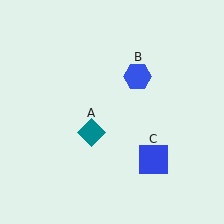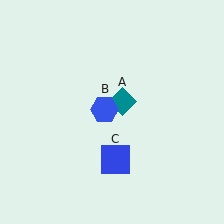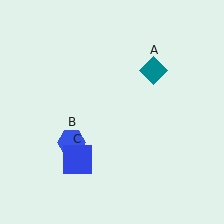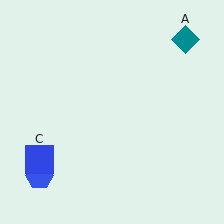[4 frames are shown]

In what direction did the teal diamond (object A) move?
The teal diamond (object A) moved up and to the right.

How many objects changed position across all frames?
3 objects changed position: teal diamond (object A), blue hexagon (object B), blue square (object C).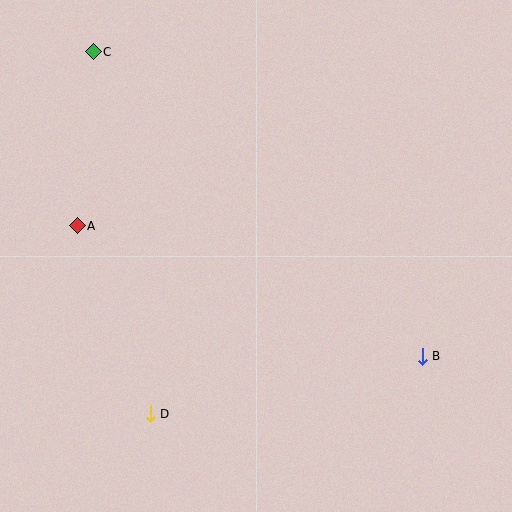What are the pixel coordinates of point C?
Point C is at (93, 52).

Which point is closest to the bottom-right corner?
Point B is closest to the bottom-right corner.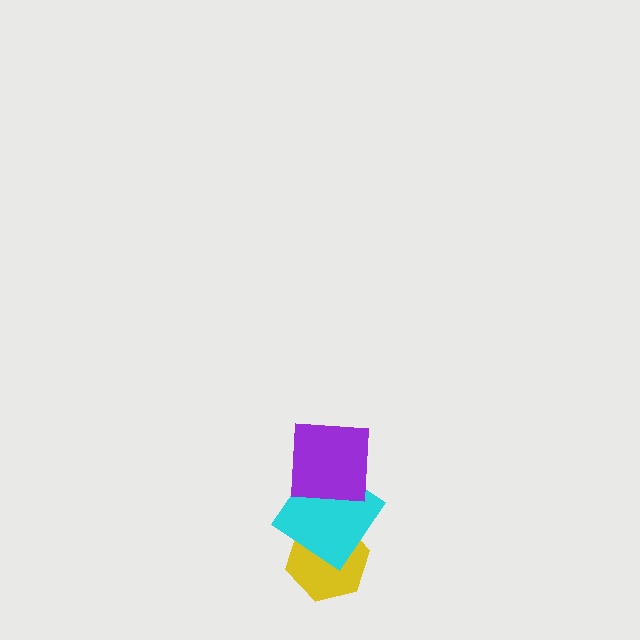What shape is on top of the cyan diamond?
The purple square is on top of the cyan diamond.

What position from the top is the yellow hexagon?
The yellow hexagon is 3rd from the top.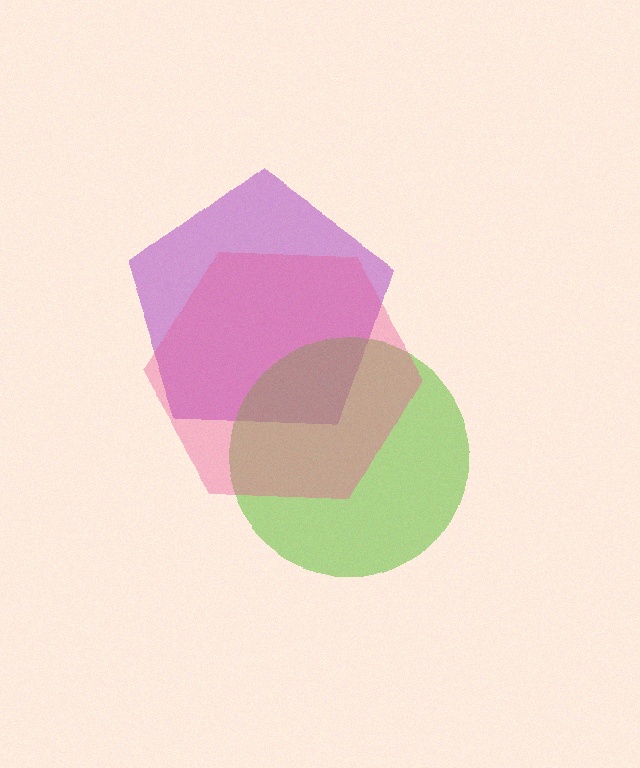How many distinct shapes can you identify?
There are 3 distinct shapes: a purple pentagon, a lime circle, a pink hexagon.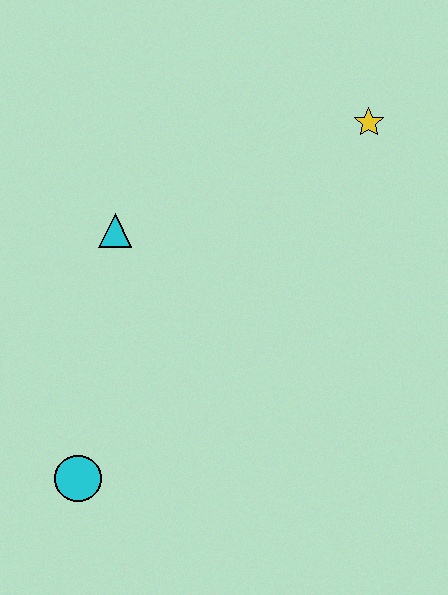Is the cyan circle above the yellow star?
No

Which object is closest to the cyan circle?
The cyan triangle is closest to the cyan circle.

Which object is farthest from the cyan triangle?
The yellow star is farthest from the cyan triangle.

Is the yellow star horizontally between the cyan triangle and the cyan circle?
No